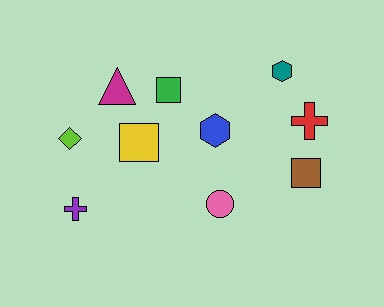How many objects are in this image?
There are 10 objects.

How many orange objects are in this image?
There are no orange objects.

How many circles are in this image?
There is 1 circle.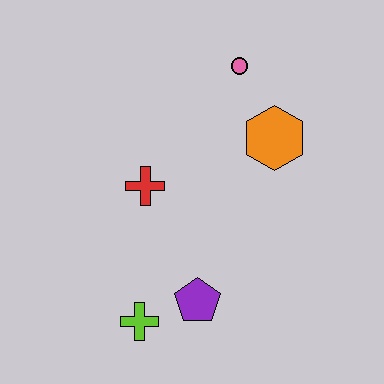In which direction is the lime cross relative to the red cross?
The lime cross is below the red cross.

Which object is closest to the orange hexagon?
The pink circle is closest to the orange hexagon.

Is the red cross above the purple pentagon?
Yes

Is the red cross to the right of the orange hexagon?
No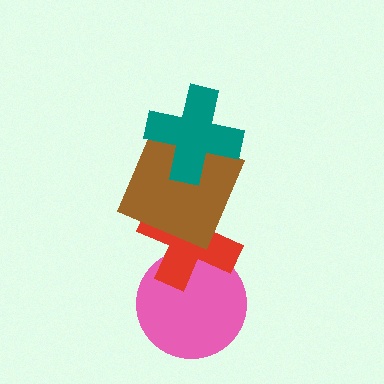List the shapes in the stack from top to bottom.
From top to bottom: the teal cross, the brown square, the red cross, the pink circle.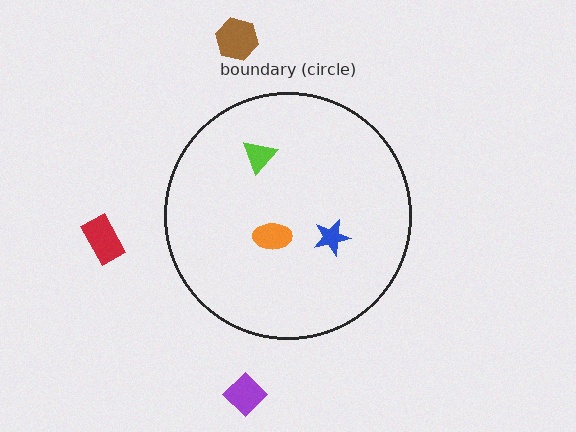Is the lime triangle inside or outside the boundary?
Inside.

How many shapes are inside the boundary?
3 inside, 3 outside.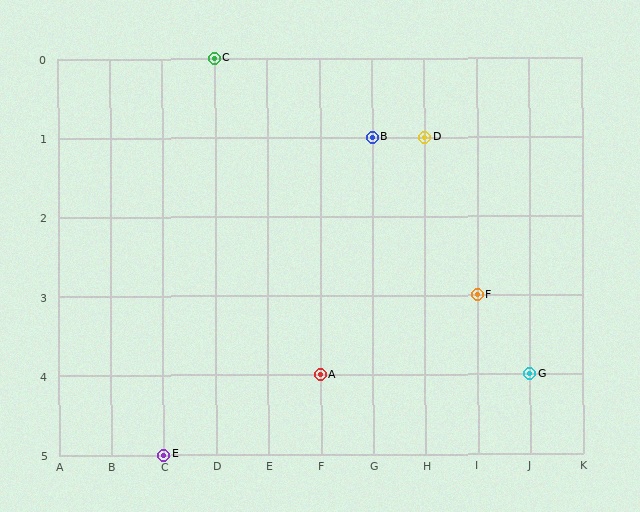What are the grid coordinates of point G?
Point G is at grid coordinates (J, 4).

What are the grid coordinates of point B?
Point B is at grid coordinates (G, 1).